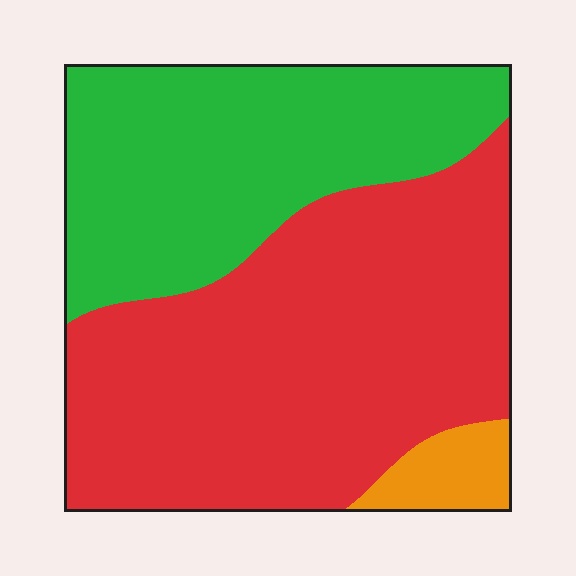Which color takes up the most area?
Red, at roughly 60%.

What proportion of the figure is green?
Green covers roughly 35% of the figure.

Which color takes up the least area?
Orange, at roughly 5%.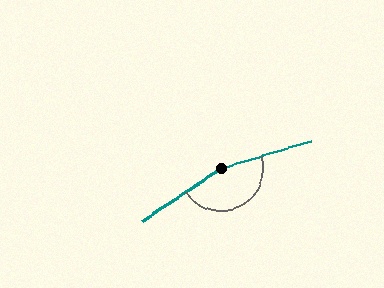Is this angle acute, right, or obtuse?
It is obtuse.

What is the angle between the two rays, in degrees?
Approximately 163 degrees.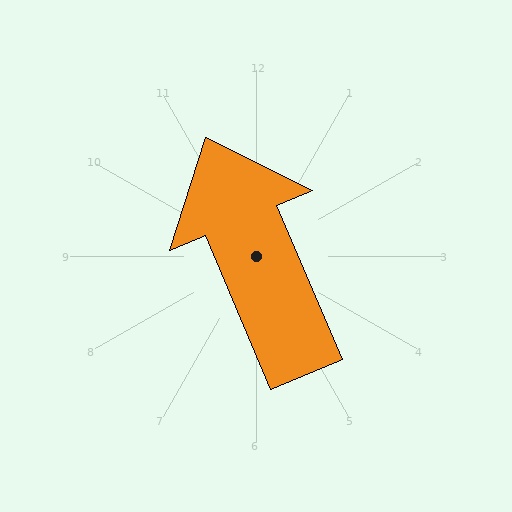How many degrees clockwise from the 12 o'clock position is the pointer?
Approximately 337 degrees.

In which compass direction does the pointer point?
Northwest.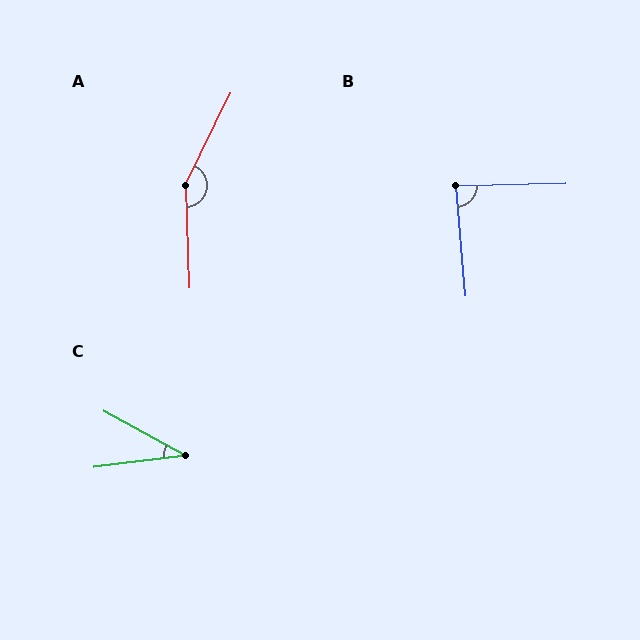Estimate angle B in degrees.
Approximately 86 degrees.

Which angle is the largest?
A, at approximately 151 degrees.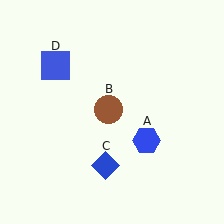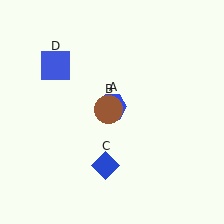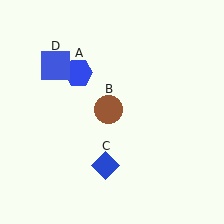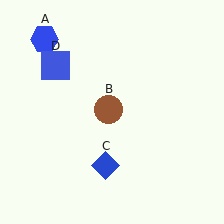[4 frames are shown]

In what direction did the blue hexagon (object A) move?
The blue hexagon (object A) moved up and to the left.